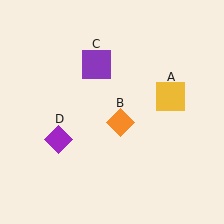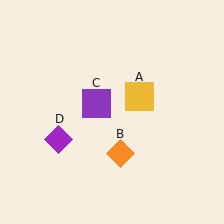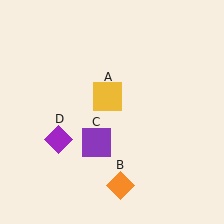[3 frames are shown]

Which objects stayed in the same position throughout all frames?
Purple diamond (object D) remained stationary.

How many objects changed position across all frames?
3 objects changed position: yellow square (object A), orange diamond (object B), purple square (object C).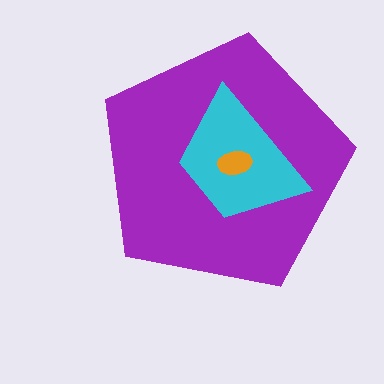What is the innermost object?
The orange ellipse.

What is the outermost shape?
The purple pentagon.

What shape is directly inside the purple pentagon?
The cyan trapezoid.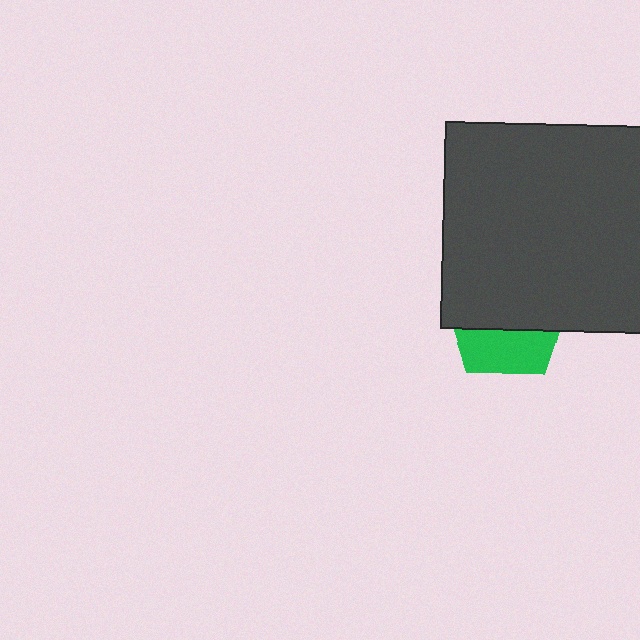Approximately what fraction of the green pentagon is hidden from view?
Roughly 61% of the green pentagon is hidden behind the dark gray square.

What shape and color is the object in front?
The object in front is a dark gray square.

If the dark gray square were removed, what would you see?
You would see the complete green pentagon.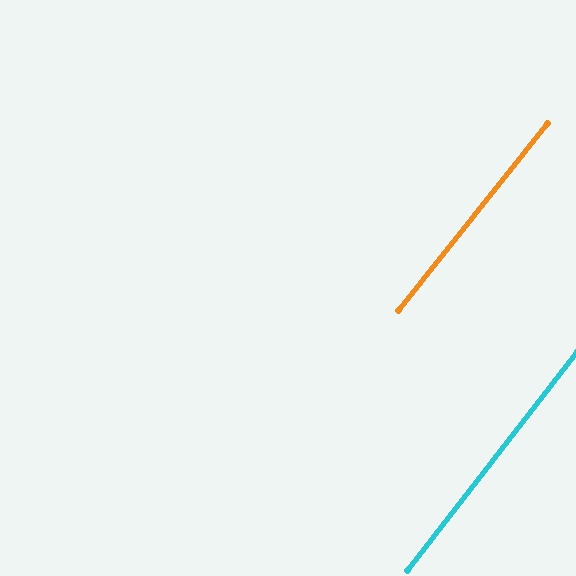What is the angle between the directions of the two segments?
Approximately 1 degree.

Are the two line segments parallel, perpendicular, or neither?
Parallel — their directions differ by only 0.7°.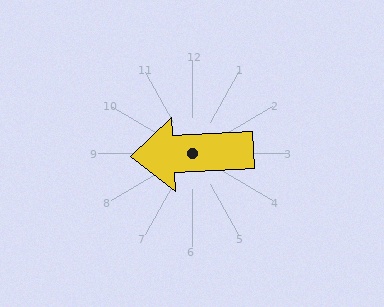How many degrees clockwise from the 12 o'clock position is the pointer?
Approximately 267 degrees.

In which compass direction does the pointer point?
West.